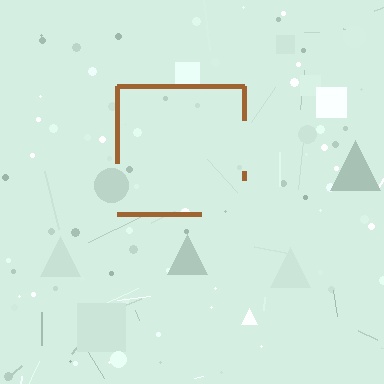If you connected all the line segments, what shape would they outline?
They would outline a square.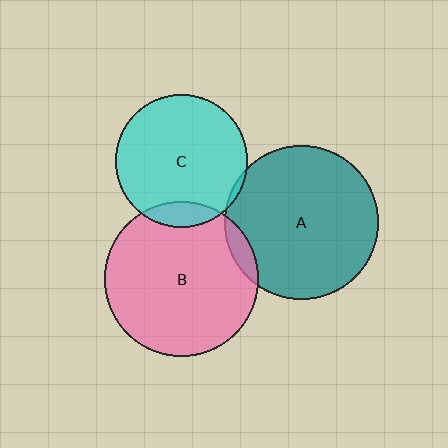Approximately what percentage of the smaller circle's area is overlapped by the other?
Approximately 5%.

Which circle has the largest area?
Circle B (pink).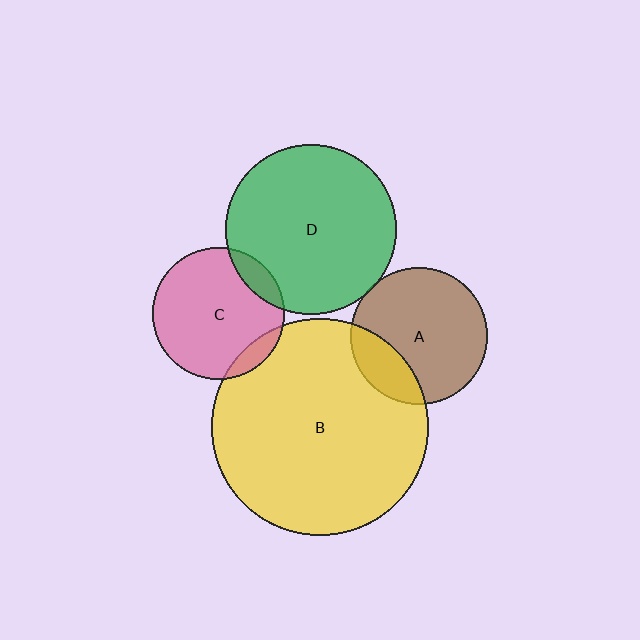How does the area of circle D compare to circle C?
Approximately 1.7 times.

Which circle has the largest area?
Circle B (yellow).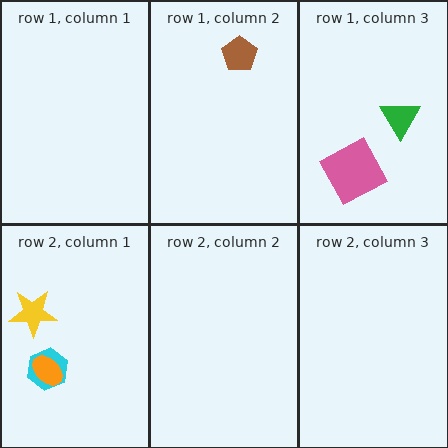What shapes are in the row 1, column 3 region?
The green triangle, the pink square.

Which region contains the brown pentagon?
The row 1, column 2 region.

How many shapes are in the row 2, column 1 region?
3.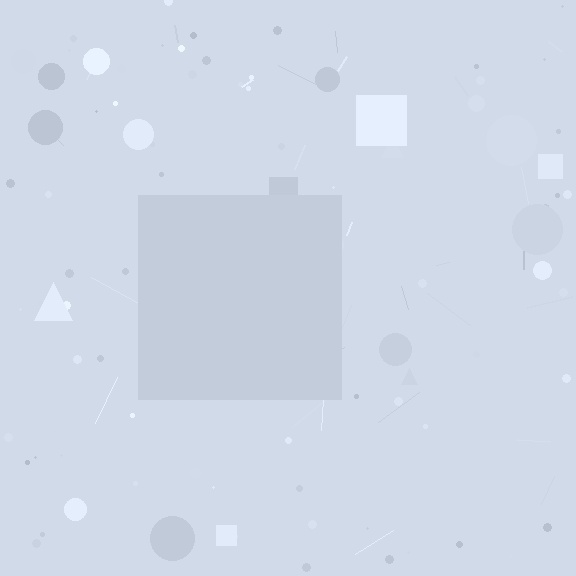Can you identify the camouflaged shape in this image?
The camouflaged shape is a square.